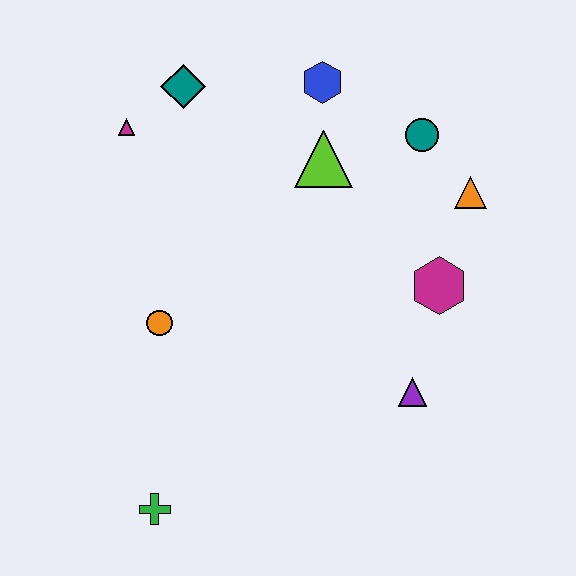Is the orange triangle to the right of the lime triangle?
Yes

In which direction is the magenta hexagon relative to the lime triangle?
The magenta hexagon is below the lime triangle.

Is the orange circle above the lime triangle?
No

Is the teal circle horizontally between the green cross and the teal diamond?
No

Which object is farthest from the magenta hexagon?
The green cross is farthest from the magenta hexagon.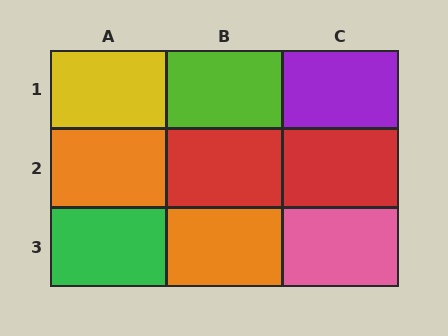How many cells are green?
1 cell is green.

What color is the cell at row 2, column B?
Red.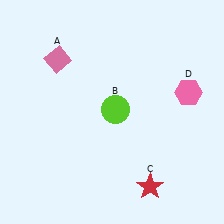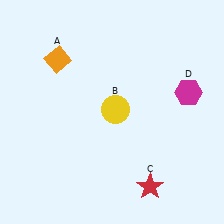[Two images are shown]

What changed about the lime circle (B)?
In Image 1, B is lime. In Image 2, it changed to yellow.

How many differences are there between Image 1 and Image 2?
There are 3 differences between the two images.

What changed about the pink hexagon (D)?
In Image 1, D is pink. In Image 2, it changed to magenta.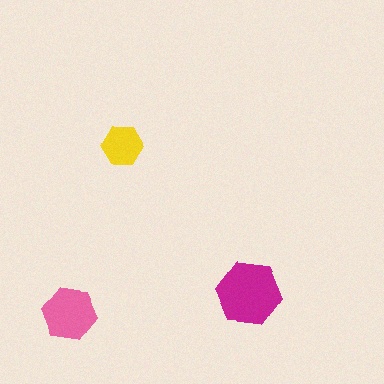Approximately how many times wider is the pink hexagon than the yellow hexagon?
About 1.5 times wider.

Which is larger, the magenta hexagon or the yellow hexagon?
The magenta one.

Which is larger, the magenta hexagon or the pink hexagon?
The magenta one.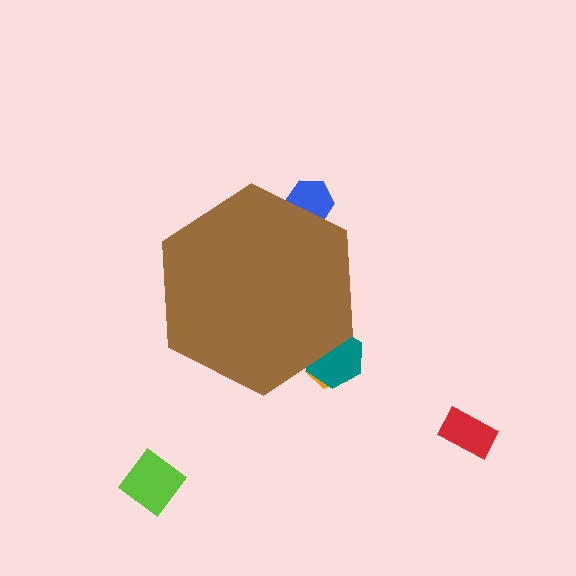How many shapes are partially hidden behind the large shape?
3 shapes are partially hidden.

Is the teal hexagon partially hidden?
Yes, the teal hexagon is partially hidden behind the brown hexagon.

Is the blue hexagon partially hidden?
Yes, the blue hexagon is partially hidden behind the brown hexagon.